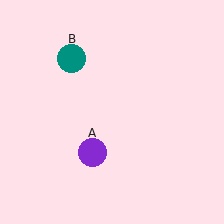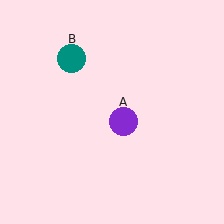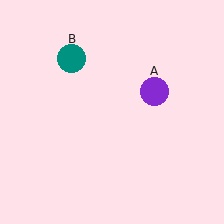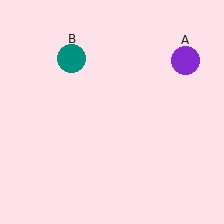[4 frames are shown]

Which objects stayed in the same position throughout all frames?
Teal circle (object B) remained stationary.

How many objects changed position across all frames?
1 object changed position: purple circle (object A).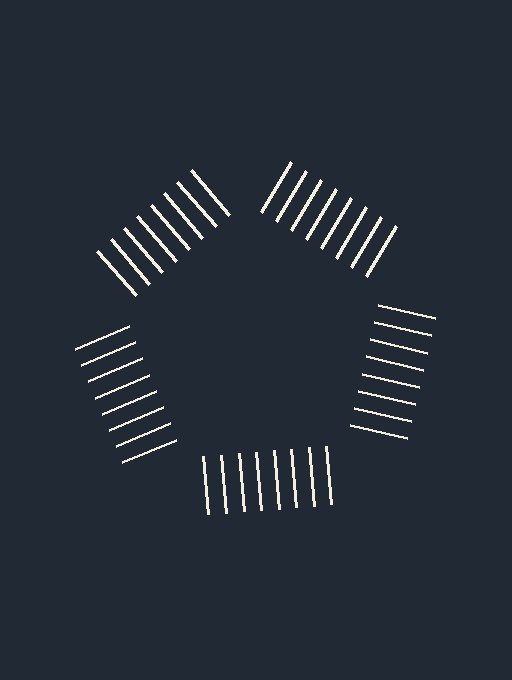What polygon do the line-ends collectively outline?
An illusory pentagon — the line segments terminate on its edges but no continuous stroke is drawn.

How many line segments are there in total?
40 — 8 along each of the 5 edges.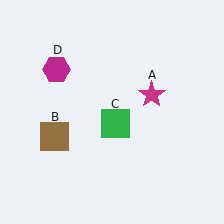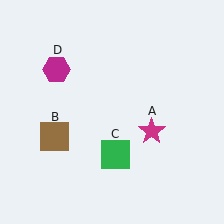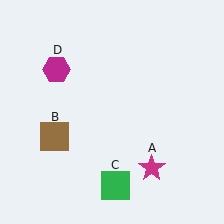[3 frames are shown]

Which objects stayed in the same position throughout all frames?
Brown square (object B) and magenta hexagon (object D) remained stationary.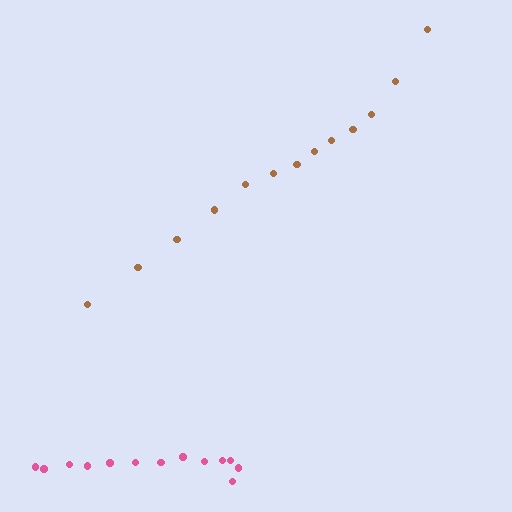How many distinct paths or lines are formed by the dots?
There are 2 distinct paths.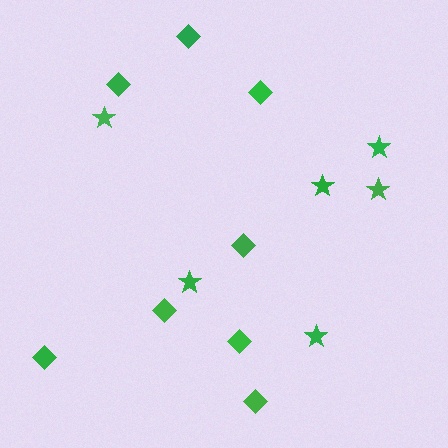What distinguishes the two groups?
There are 2 groups: one group of stars (6) and one group of diamonds (8).